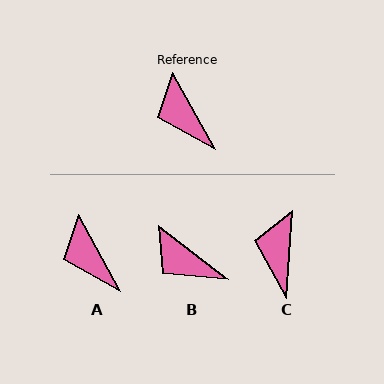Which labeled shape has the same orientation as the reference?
A.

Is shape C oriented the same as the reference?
No, it is off by about 33 degrees.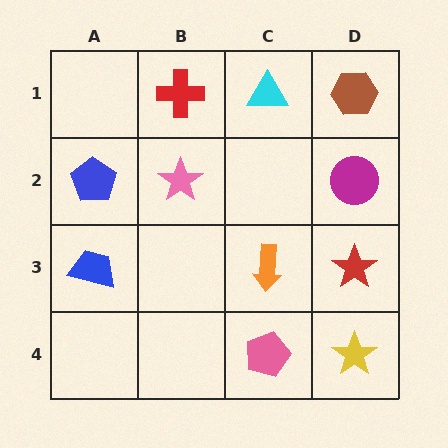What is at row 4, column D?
A yellow star.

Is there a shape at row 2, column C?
No, that cell is empty.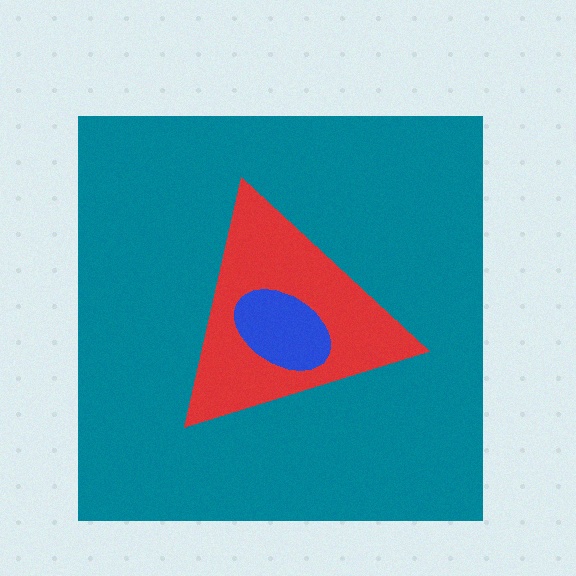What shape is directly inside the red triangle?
The blue ellipse.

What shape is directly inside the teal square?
The red triangle.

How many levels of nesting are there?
3.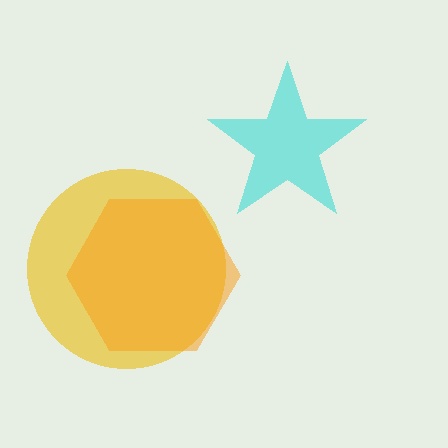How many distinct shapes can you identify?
There are 3 distinct shapes: a yellow circle, an orange hexagon, a cyan star.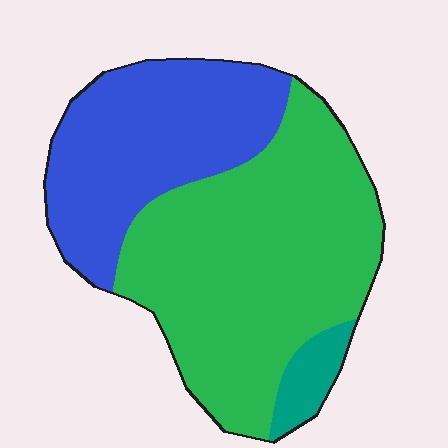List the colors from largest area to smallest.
From largest to smallest: green, blue, teal.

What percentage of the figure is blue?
Blue takes up about three eighths (3/8) of the figure.